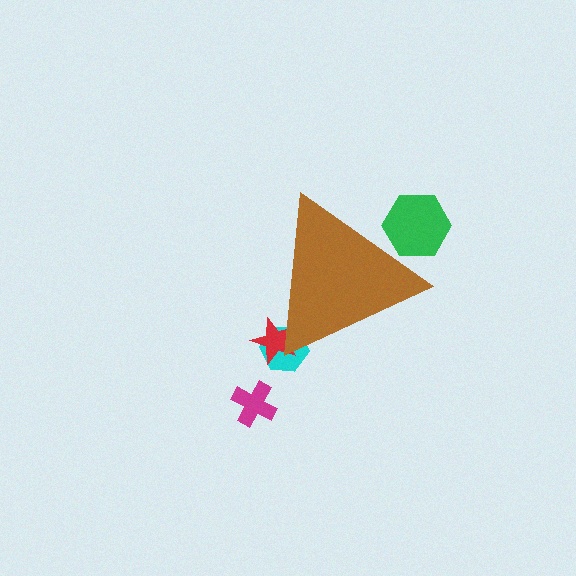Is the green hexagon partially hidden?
Yes, the green hexagon is partially hidden behind the brown triangle.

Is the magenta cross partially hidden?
No, the magenta cross is fully visible.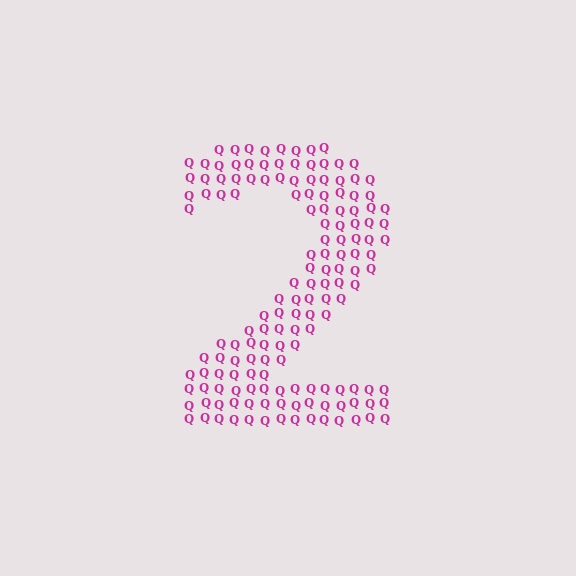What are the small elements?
The small elements are letter Q's.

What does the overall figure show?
The overall figure shows the digit 2.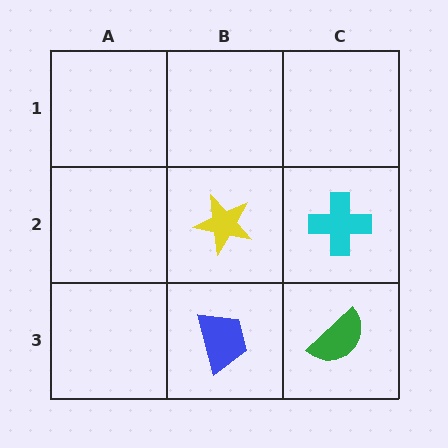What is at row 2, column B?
A yellow star.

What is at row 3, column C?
A green semicircle.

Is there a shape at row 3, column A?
No, that cell is empty.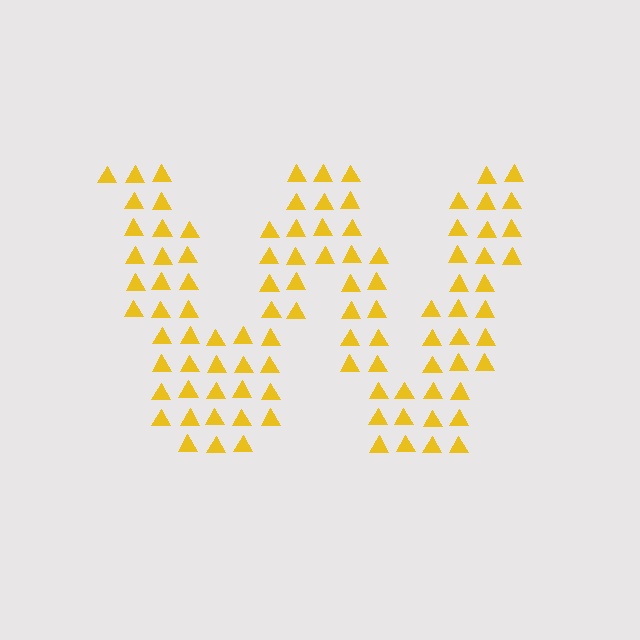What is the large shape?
The large shape is the letter W.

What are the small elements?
The small elements are triangles.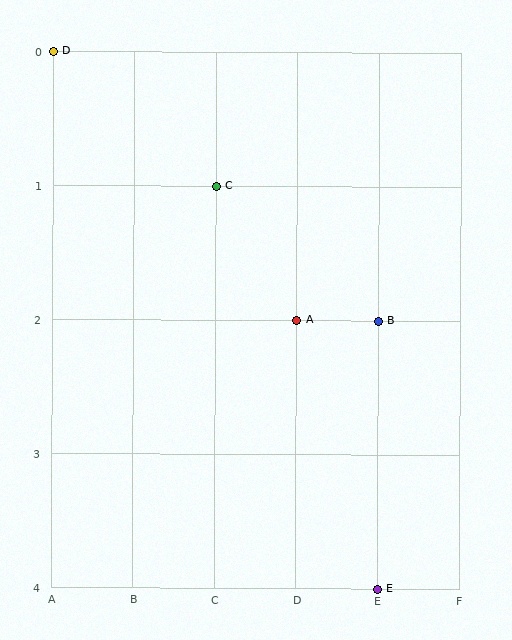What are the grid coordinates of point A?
Point A is at grid coordinates (D, 2).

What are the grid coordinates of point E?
Point E is at grid coordinates (E, 4).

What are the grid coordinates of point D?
Point D is at grid coordinates (A, 0).